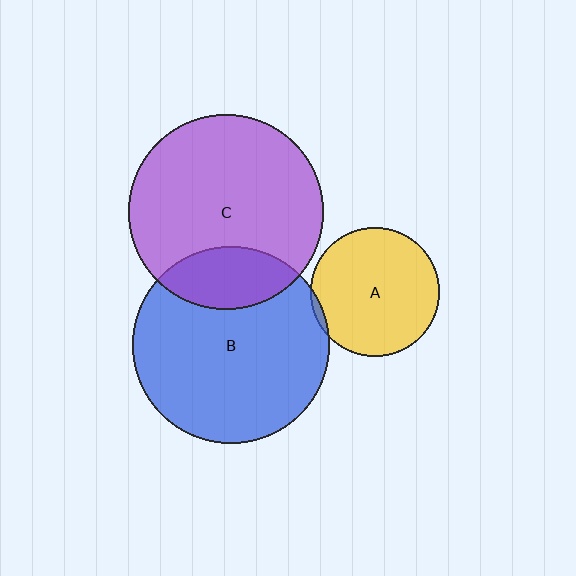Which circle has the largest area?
Circle B (blue).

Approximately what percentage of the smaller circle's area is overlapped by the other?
Approximately 5%.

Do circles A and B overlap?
Yes.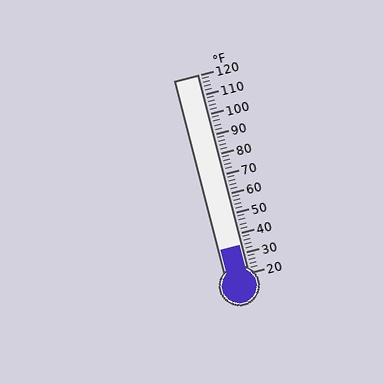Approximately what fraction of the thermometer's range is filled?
The thermometer is filled to approximately 15% of its range.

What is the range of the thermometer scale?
The thermometer scale ranges from 20°F to 120°F.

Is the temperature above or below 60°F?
The temperature is below 60°F.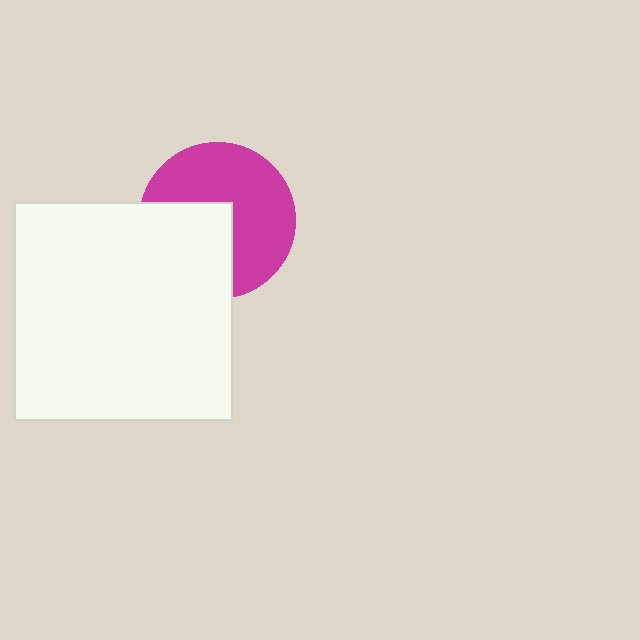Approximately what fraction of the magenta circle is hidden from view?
Roughly 41% of the magenta circle is hidden behind the white square.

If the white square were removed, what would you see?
You would see the complete magenta circle.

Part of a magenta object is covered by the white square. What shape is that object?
It is a circle.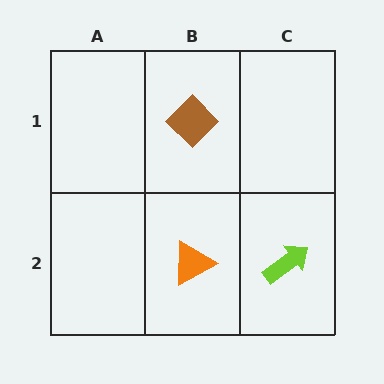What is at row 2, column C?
A lime arrow.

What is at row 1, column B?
A brown diamond.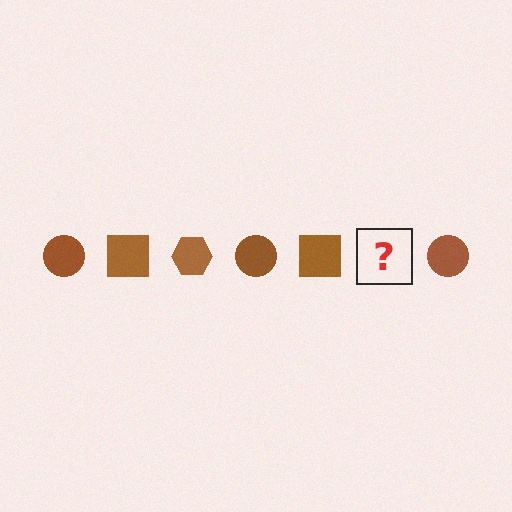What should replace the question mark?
The question mark should be replaced with a brown hexagon.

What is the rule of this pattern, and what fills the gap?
The rule is that the pattern cycles through circle, square, hexagon shapes in brown. The gap should be filled with a brown hexagon.